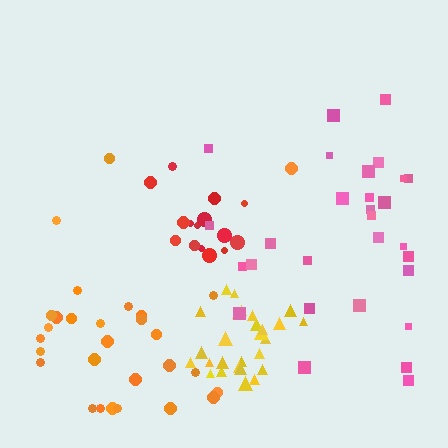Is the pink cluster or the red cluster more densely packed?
Red.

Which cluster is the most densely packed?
Yellow.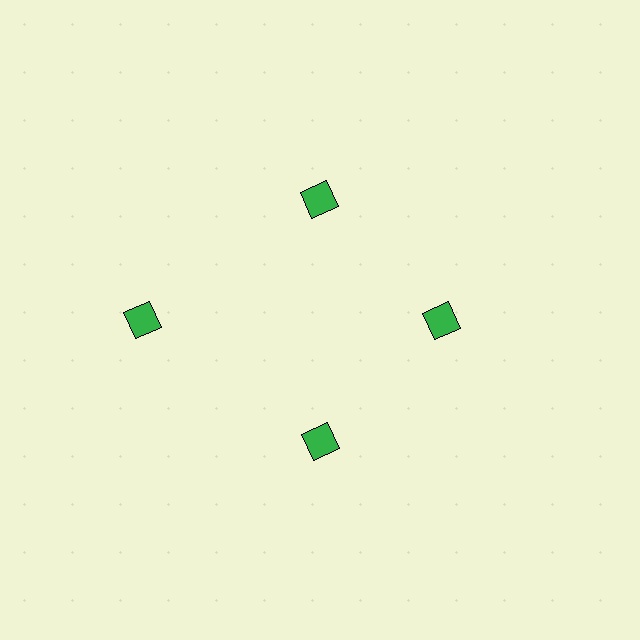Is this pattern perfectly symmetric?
No. The 4 green diamonds are arranged in a ring, but one element near the 9 o'clock position is pushed outward from the center, breaking the 4-fold rotational symmetry.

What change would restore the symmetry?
The symmetry would be restored by moving it inward, back onto the ring so that all 4 diamonds sit at equal angles and equal distance from the center.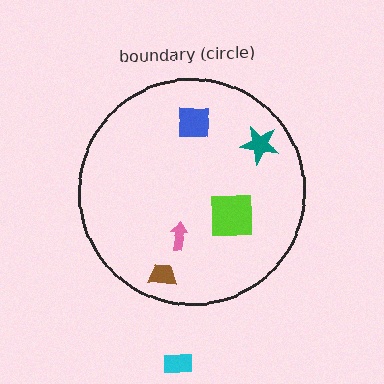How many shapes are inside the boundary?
5 inside, 1 outside.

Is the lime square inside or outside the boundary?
Inside.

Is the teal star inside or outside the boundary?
Inside.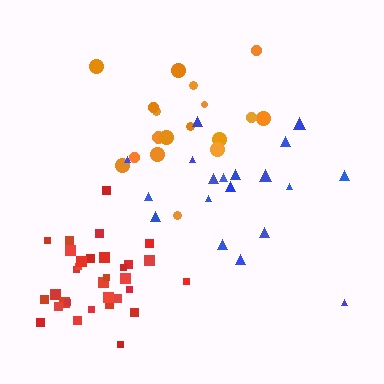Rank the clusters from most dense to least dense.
red, orange, blue.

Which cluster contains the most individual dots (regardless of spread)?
Red (33).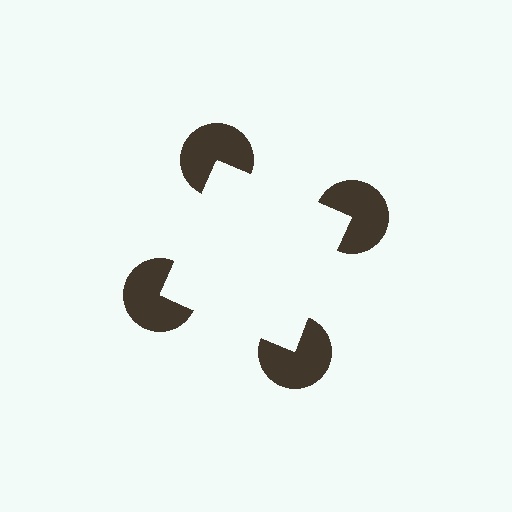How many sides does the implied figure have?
4 sides.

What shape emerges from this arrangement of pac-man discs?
An illusory square — its edges are inferred from the aligned wedge cuts in the pac-man discs, not physically drawn.